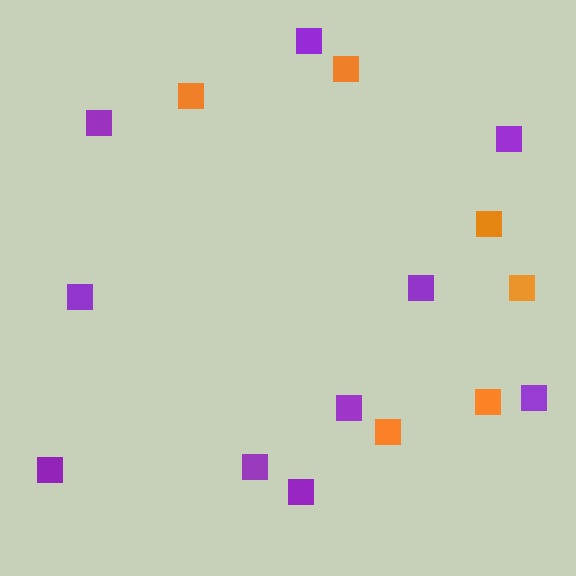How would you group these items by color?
There are 2 groups: one group of purple squares (10) and one group of orange squares (6).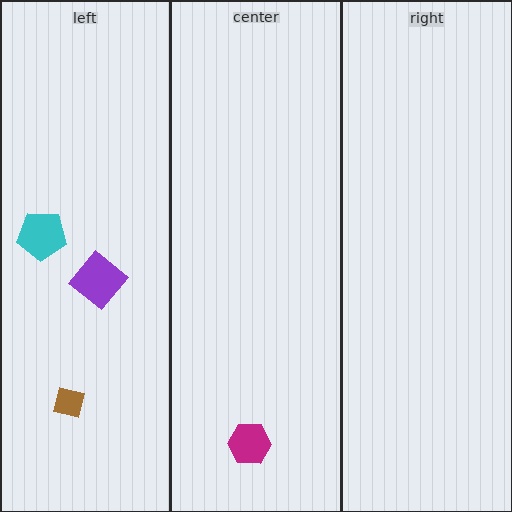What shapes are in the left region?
The cyan pentagon, the purple diamond, the brown square.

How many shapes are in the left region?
3.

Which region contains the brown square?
The left region.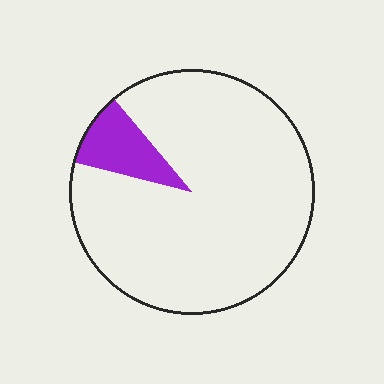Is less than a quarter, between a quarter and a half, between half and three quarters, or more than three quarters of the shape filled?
Less than a quarter.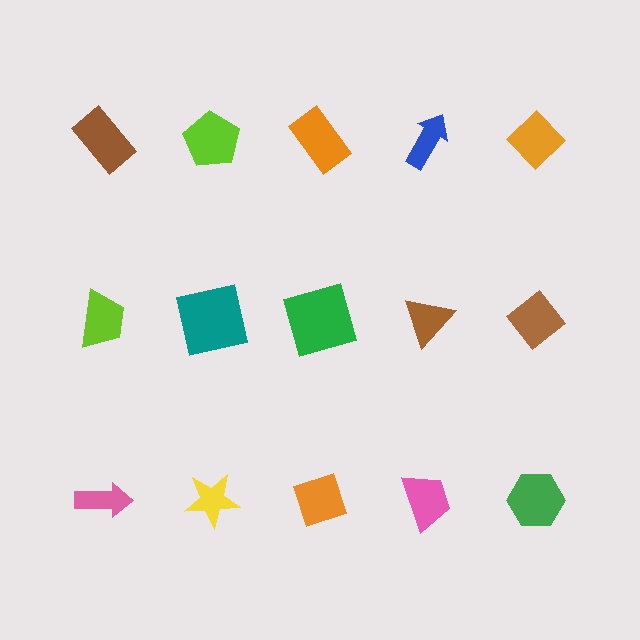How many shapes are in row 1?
5 shapes.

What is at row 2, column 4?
A brown triangle.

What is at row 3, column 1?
A pink arrow.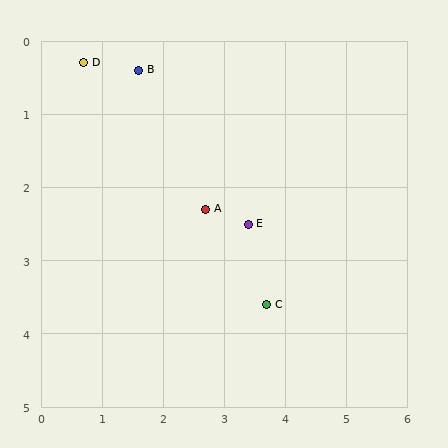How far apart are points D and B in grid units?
Points D and B are about 0.9 grid units apart.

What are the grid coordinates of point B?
Point B is at approximately (1.6, 0.4).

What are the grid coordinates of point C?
Point C is at approximately (3.7, 3.6).